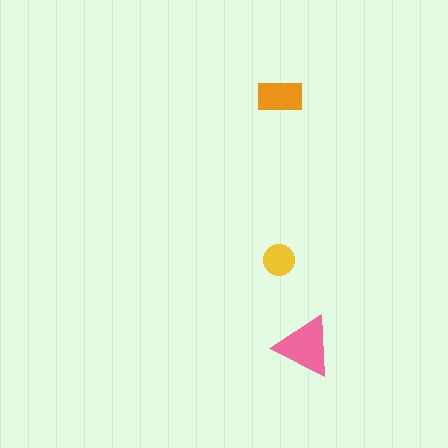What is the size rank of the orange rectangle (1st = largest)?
2nd.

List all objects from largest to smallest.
The pink triangle, the orange rectangle, the yellow circle.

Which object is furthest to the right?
The pink triangle is rightmost.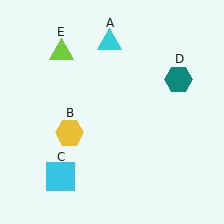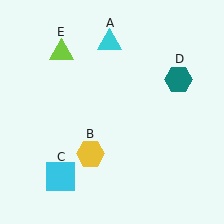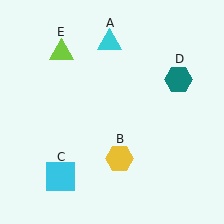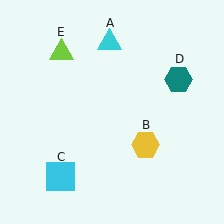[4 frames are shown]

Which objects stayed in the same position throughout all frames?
Cyan triangle (object A) and cyan square (object C) and teal hexagon (object D) and lime triangle (object E) remained stationary.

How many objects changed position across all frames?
1 object changed position: yellow hexagon (object B).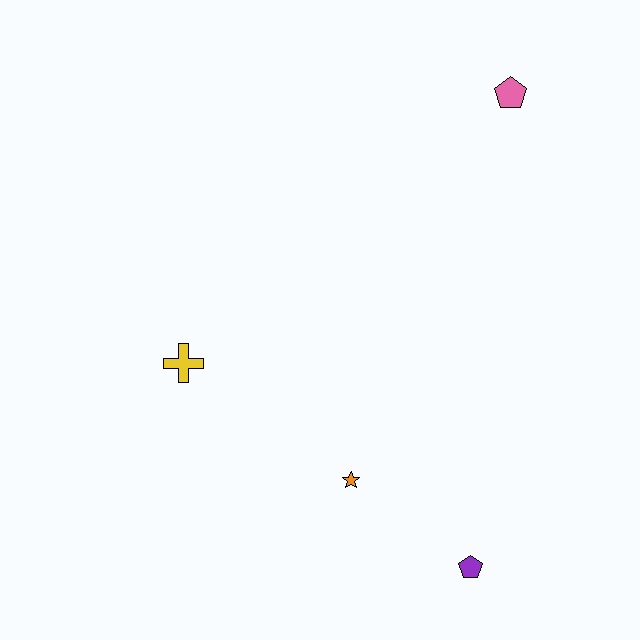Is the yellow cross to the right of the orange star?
No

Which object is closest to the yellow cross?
The orange star is closest to the yellow cross.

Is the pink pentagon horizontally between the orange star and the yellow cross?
No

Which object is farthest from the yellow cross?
The pink pentagon is farthest from the yellow cross.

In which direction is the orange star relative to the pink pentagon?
The orange star is below the pink pentagon.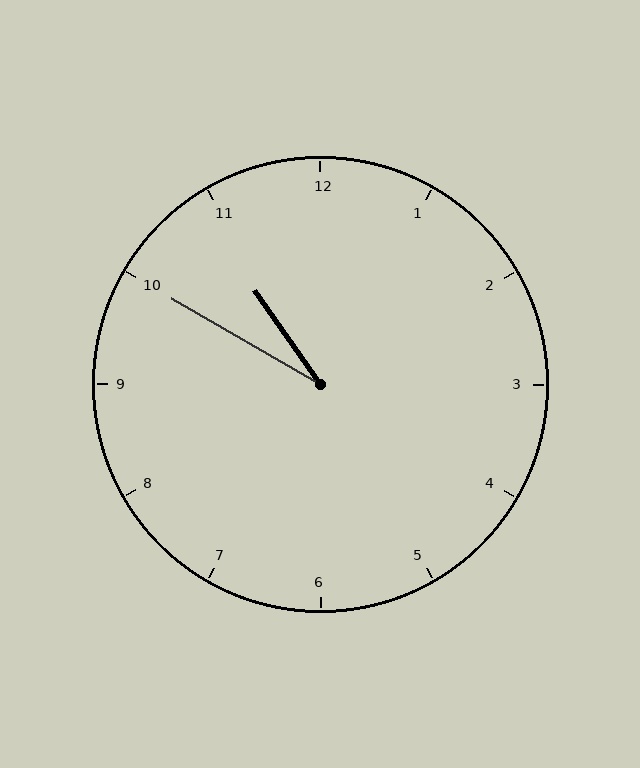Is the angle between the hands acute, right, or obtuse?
It is acute.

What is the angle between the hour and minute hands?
Approximately 25 degrees.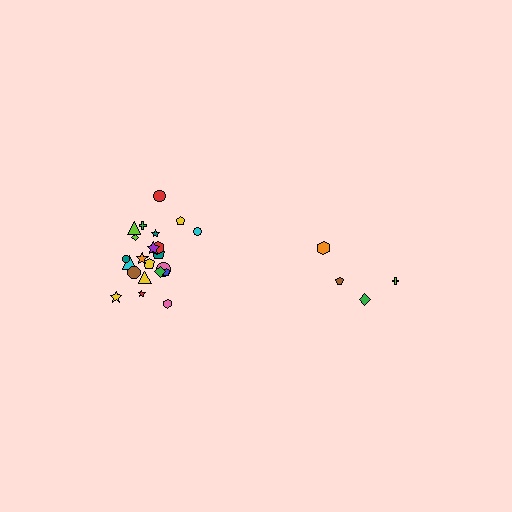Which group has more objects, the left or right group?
The left group.